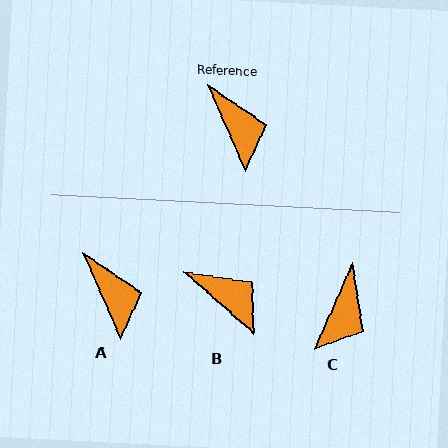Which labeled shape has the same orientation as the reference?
A.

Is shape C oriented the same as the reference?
No, it is off by about 47 degrees.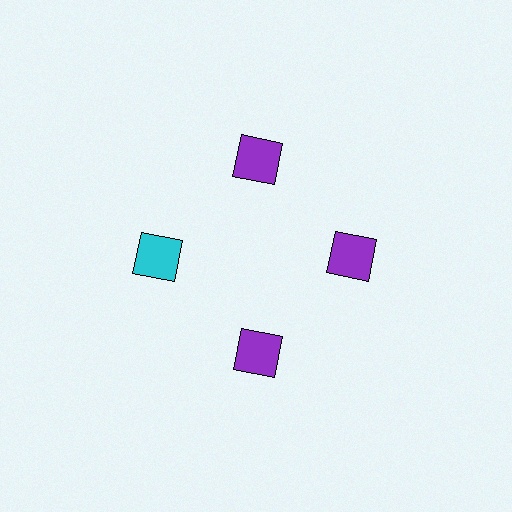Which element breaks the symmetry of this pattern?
The cyan square at roughly the 9 o'clock position breaks the symmetry. All other shapes are purple squares.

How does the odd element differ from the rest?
It has a different color: cyan instead of purple.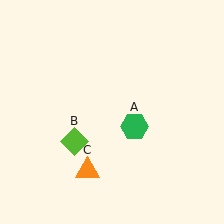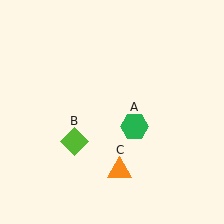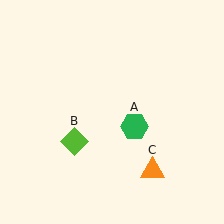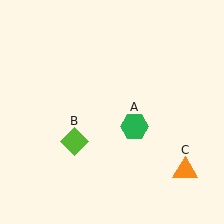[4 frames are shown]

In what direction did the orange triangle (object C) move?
The orange triangle (object C) moved right.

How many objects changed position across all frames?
1 object changed position: orange triangle (object C).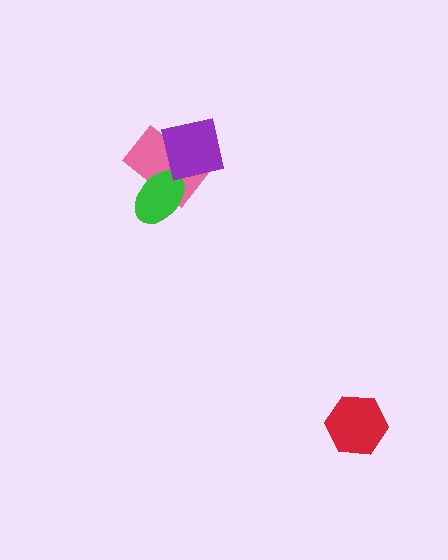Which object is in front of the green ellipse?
The purple square is in front of the green ellipse.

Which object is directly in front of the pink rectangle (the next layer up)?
The green ellipse is directly in front of the pink rectangle.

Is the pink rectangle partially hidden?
Yes, it is partially covered by another shape.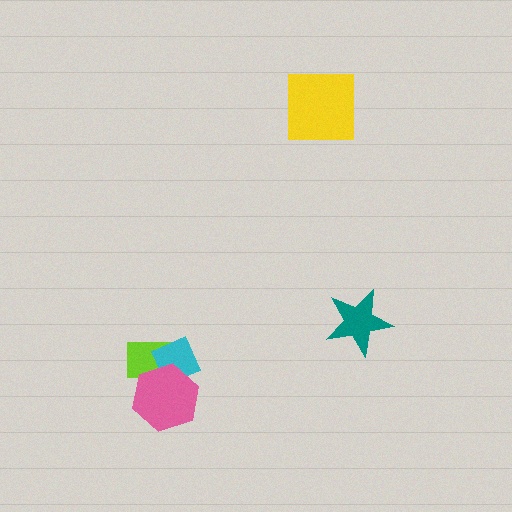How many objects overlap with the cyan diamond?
2 objects overlap with the cyan diamond.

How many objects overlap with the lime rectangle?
2 objects overlap with the lime rectangle.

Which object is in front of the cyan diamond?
The pink hexagon is in front of the cyan diamond.